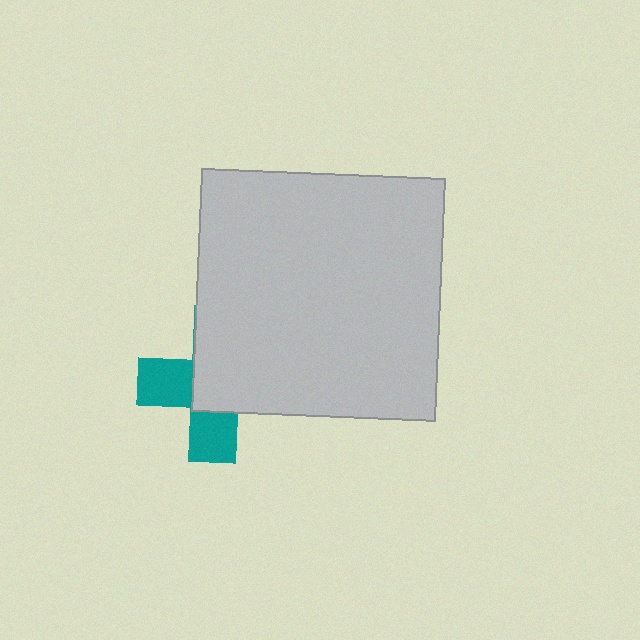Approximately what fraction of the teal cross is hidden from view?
Roughly 60% of the teal cross is hidden behind the light gray square.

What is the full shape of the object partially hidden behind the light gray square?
The partially hidden object is a teal cross.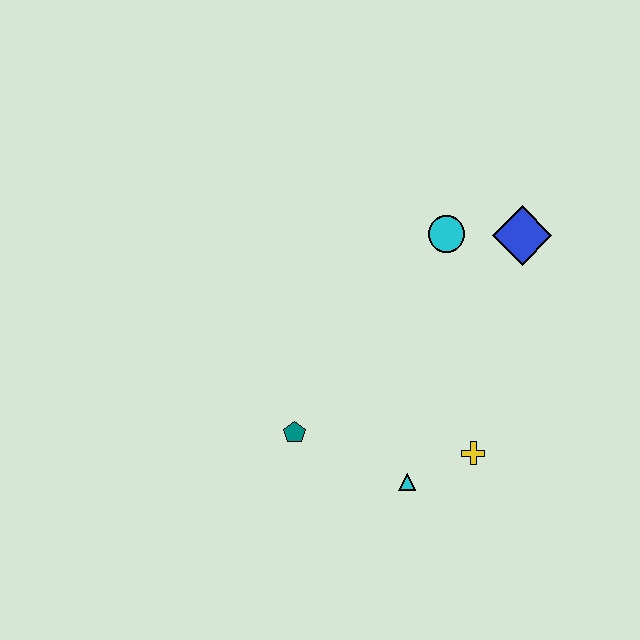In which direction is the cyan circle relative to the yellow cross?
The cyan circle is above the yellow cross.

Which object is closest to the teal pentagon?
The cyan triangle is closest to the teal pentagon.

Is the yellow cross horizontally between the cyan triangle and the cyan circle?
No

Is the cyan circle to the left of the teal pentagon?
No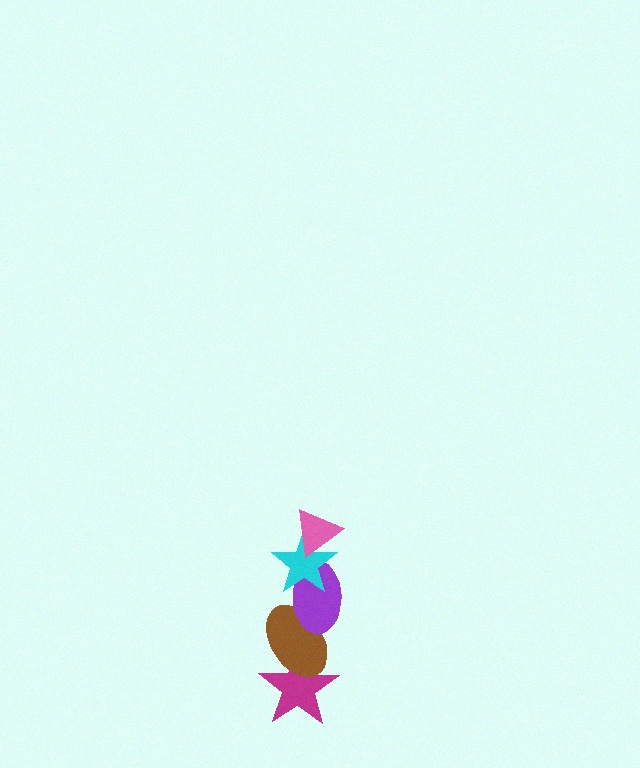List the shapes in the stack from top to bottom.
From top to bottom: the pink triangle, the cyan star, the purple ellipse, the brown ellipse, the magenta star.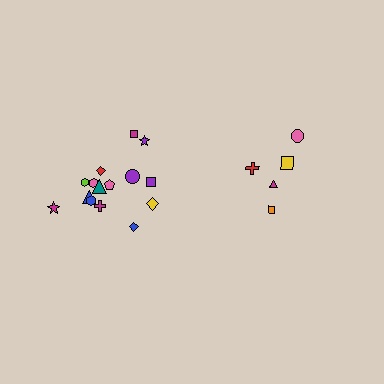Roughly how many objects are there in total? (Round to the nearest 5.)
Roughly 20 objects in total.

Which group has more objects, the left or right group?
The left group.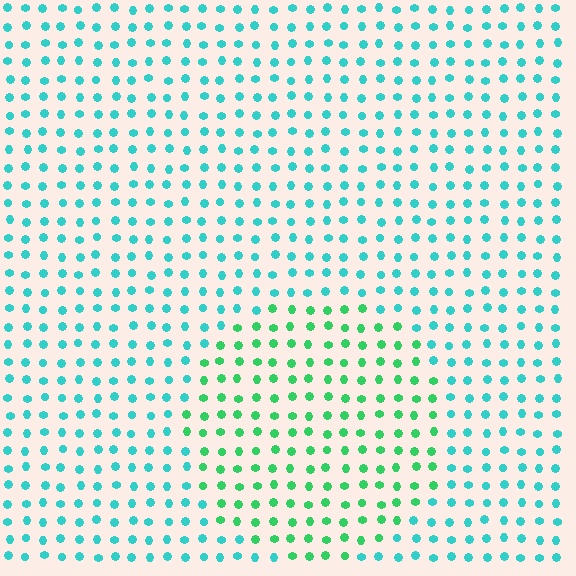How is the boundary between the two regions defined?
The boundary is defined purely by a slight shift in hue (about 39 degrees). Spacing, size, and orientation are identical on both sides.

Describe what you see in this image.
The image is filled with small cyan elements in a uniform arrangement. A circle-shaped region is visible where the elements are tinted to a slightly different hue, forming a subtle color boundary.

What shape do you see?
I see a circle.